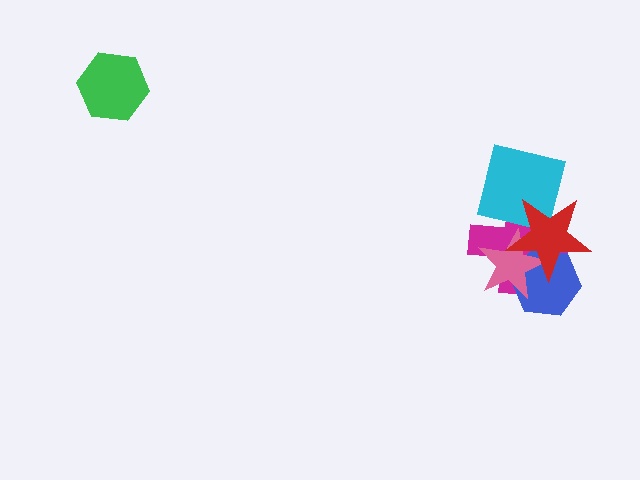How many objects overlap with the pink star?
3 objects overlap with the pink star.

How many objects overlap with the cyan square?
2 objects overlap with the cyan square.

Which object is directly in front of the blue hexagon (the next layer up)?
The pink star is directly in front of the blue hexagon.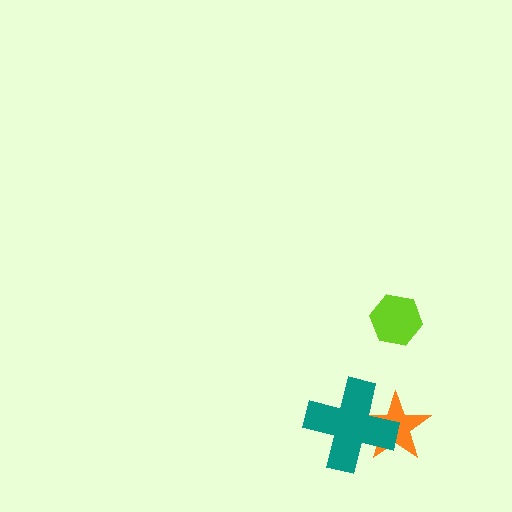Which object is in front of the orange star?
The teal cross is in front of the orange star.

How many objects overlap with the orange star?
1 object overlaps with the orange star.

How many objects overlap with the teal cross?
1 object overlaps with the teal cross.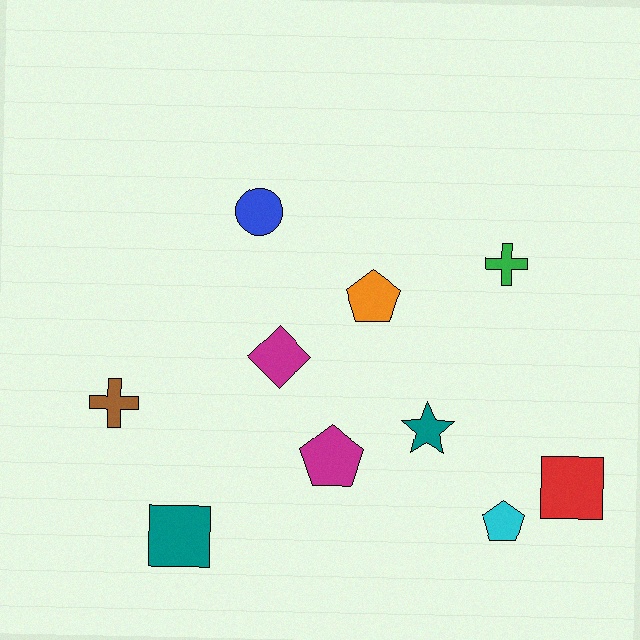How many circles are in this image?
There is 1 circle.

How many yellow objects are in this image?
There are no yellow objects.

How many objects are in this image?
There are 10 objects.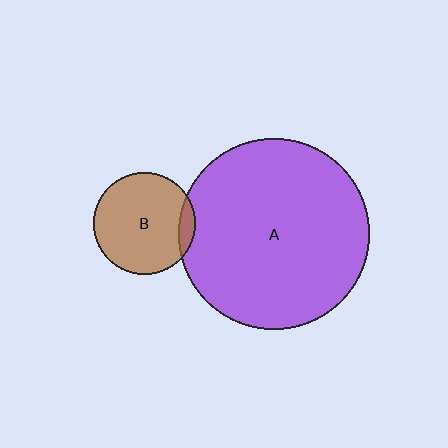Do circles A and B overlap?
Yes.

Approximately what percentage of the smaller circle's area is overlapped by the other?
Approximately 10%.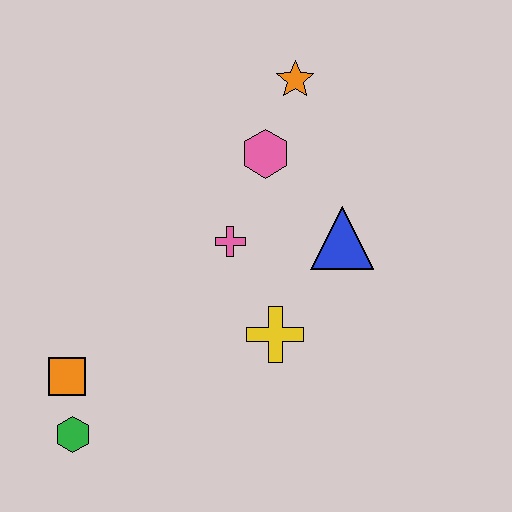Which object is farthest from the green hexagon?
The orange star is farthest from the green hexagon.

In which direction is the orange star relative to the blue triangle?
The orange star is above the blue triangle.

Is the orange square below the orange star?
Yes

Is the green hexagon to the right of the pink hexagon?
No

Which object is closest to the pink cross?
The pink hexagon is closest to the pink cross.